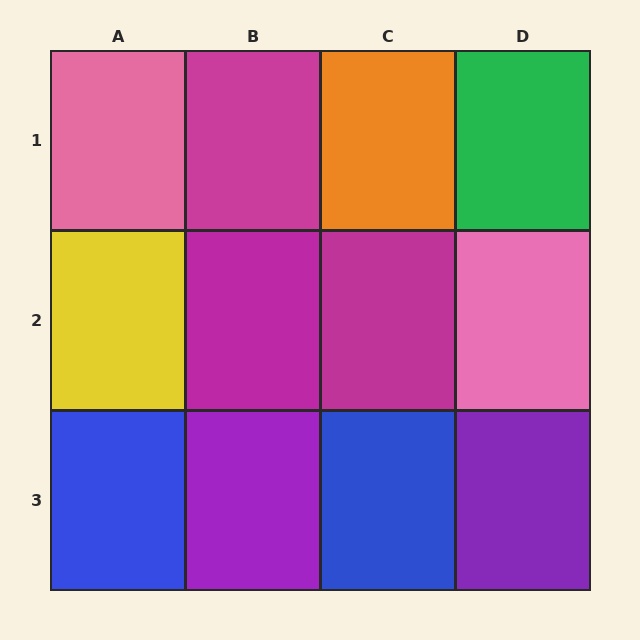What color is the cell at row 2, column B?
Magenta.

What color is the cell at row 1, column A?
Pink.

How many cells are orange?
1 cell is orange.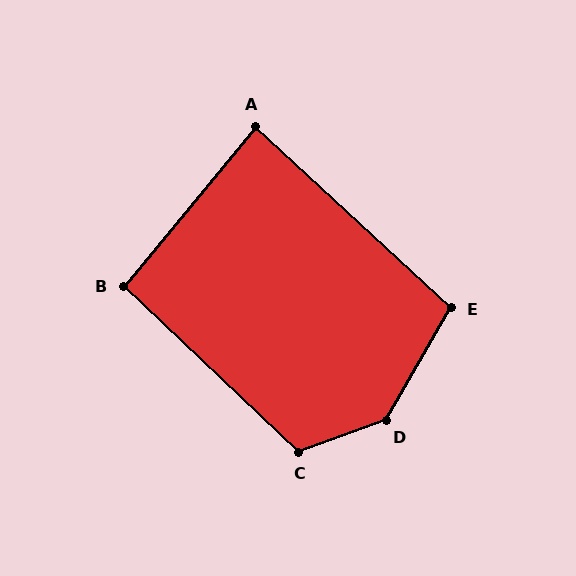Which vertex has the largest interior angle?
D, at approximately 140 degrees.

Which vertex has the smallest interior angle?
A, at approximately 87 degrees.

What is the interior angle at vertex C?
Approximately 116 degrees (obtuse).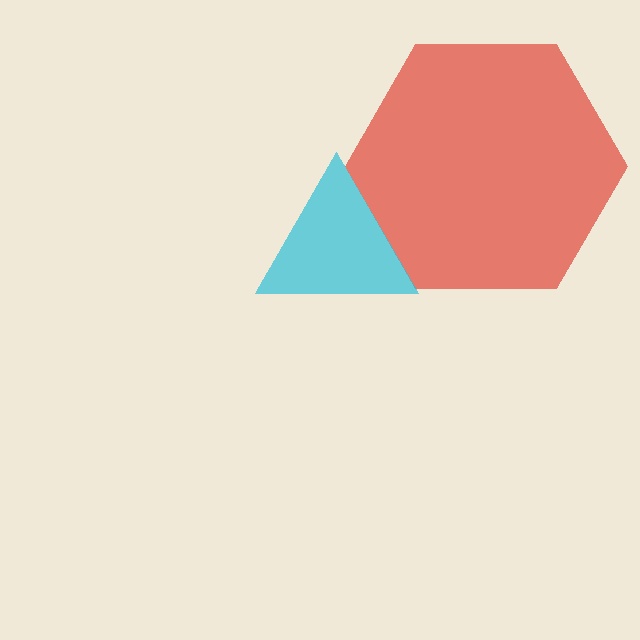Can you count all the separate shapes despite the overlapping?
Yes, there are 2 separate shapes.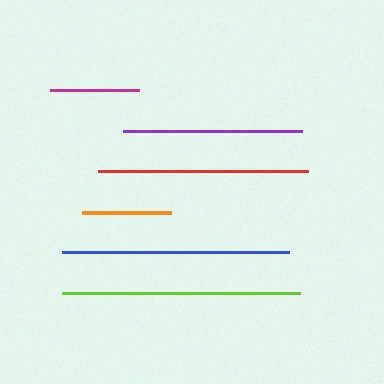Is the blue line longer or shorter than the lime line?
The lime line is longer than the blue line.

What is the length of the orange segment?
The orange segment is approximately 89 pixels long.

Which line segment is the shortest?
The magenta line is the shortest at approximately 89 pixels.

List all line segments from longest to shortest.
From longest to shortest: lime, blue, red, purple, orange, magenta.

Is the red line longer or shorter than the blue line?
The blue line is longer than the red line.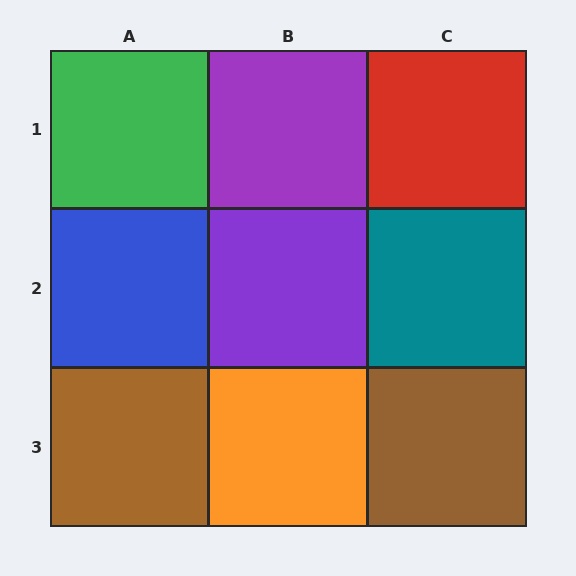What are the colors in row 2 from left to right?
Blue, purple, teal.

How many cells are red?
1 cell is red.